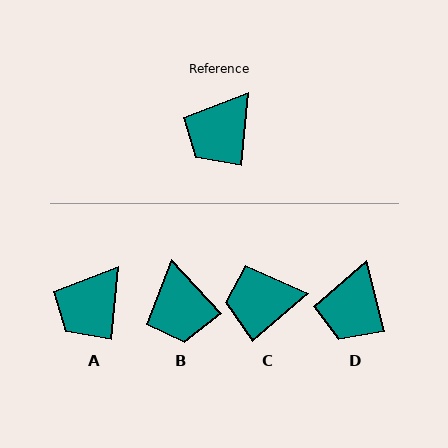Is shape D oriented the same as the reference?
No, it is off by about 20 degrees.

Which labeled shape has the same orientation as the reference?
A.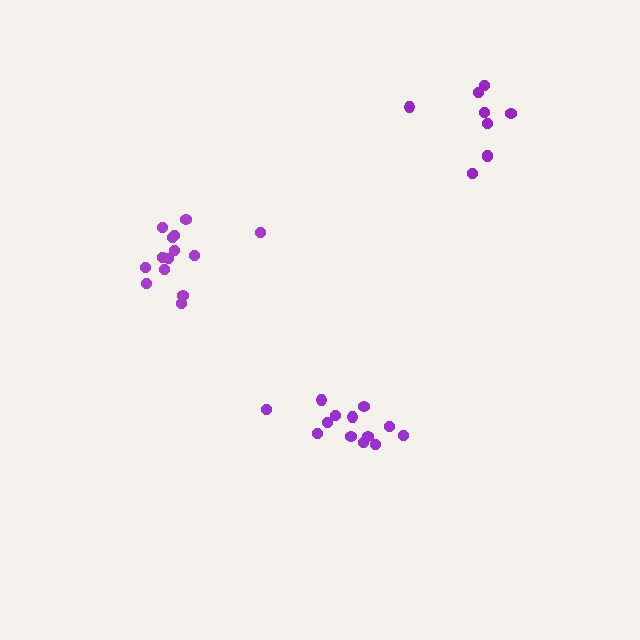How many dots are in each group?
Group 1: 13 dots, Group 2: 14 dots, Group 3: 9 dots (36 total).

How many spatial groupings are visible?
There are 3 spatial groupings.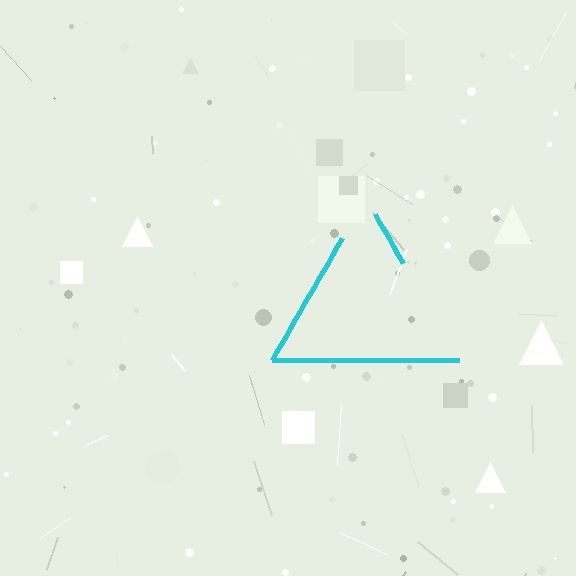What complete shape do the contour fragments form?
The contour fragments form a triangle.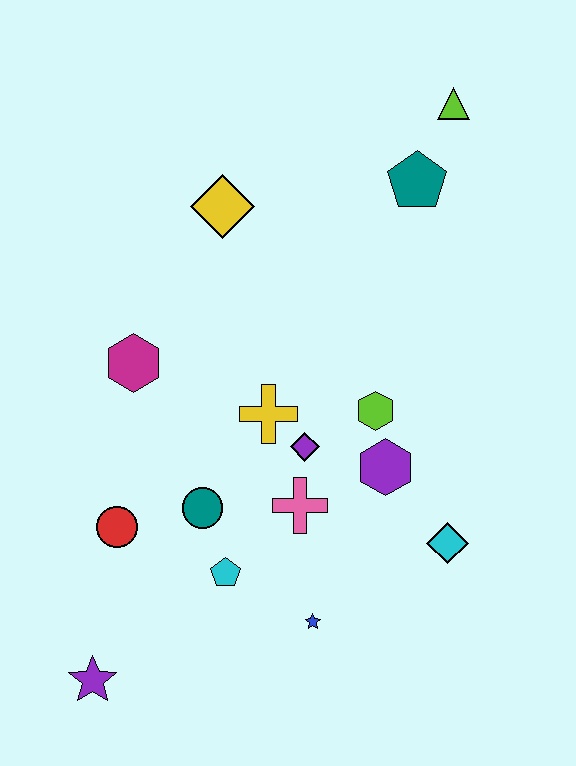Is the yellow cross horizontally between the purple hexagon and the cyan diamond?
No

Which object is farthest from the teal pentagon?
The purple star is farthest from the teal pentagon.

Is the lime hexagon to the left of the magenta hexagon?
No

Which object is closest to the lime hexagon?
The purple hexagon is closest to the lime hexagon.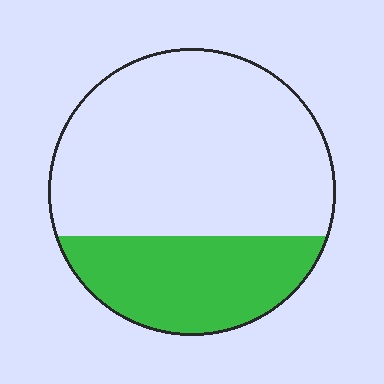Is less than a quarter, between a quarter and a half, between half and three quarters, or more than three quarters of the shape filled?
Between a quarter and a half.